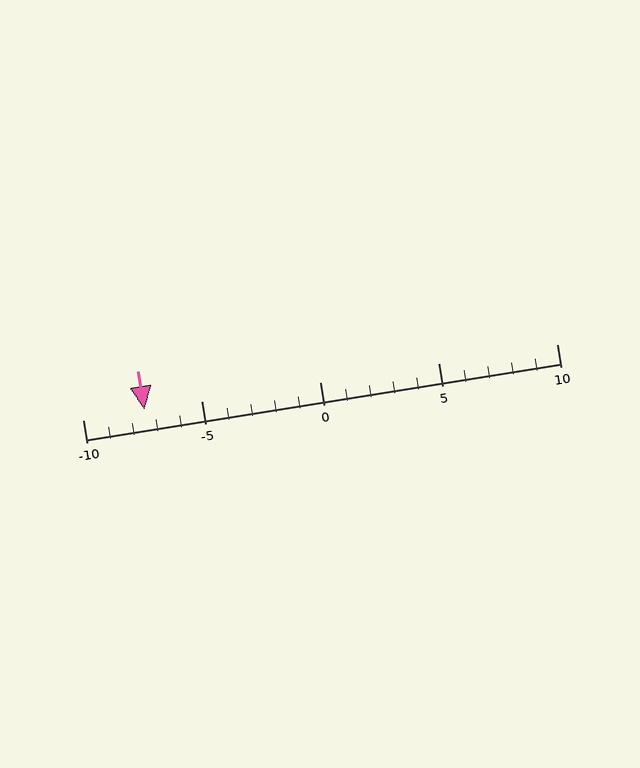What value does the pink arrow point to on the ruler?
The pink arrow points to approximately -7.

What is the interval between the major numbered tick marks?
The major tick marks are spaced 5 units apart.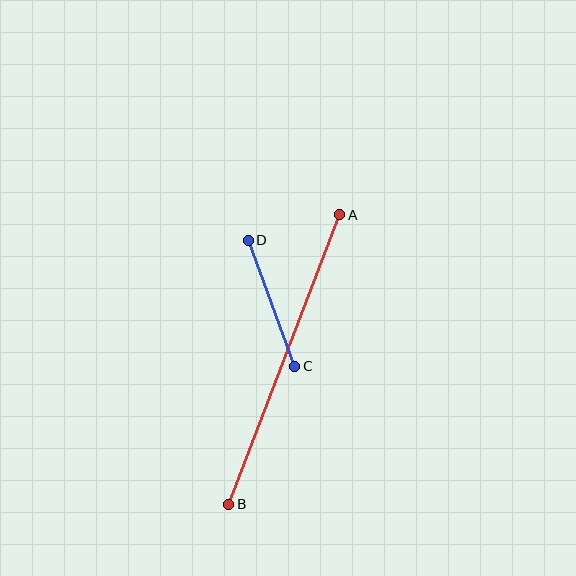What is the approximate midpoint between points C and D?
The midpoint is at approximately (271, 303) pixels.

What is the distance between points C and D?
The distance is approximately 134 pixels.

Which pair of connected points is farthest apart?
Points A and B are farthest apart.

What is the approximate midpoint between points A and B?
The midpoint is at approximately (284, 360) pixels.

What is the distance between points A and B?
The distance is approximately 310 pixels.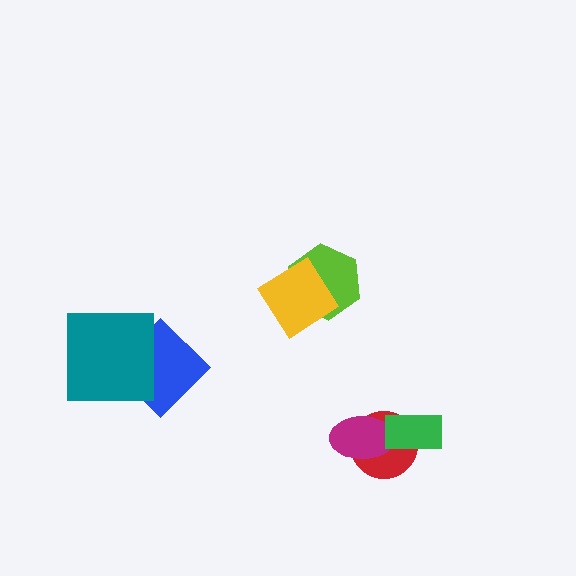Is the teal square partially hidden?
No, no other shape covers it.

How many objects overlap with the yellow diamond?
1 object overlaps with the yellow diamond.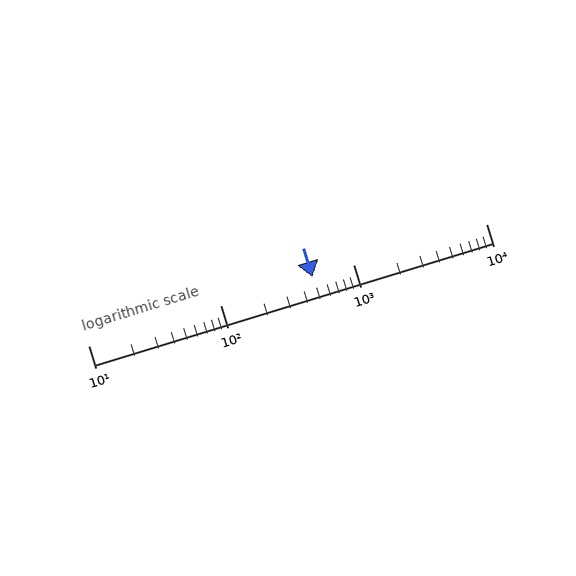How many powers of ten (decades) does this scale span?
The scale spans 3 decades, from 10 to 10000.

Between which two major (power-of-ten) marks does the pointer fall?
The pointer is between 100 and 1000.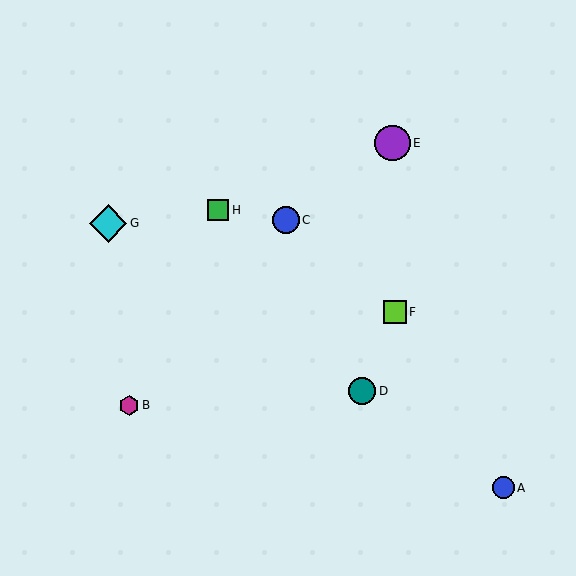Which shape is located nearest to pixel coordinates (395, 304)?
The lime square (labeled F) at (395, 312) is nearest to that location.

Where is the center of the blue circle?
The center of the blue circle is at (503, 488).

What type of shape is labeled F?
Shape F is a lime square.